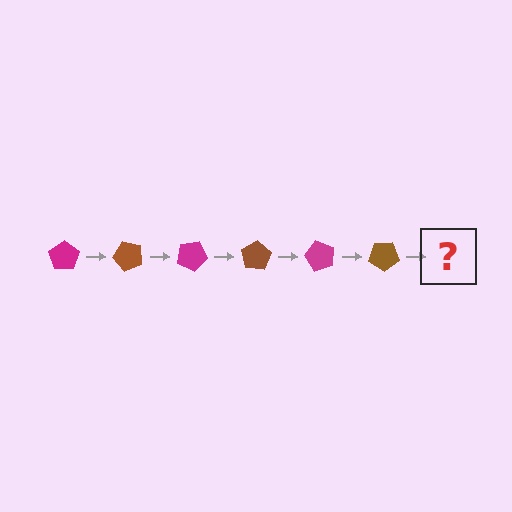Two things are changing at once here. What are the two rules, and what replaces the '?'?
The two rules are that it rotates 50 degrees each step and the color cycles through magenta and brown. The '?' should be a magenta pentagon, rotated 300 degrees from the start.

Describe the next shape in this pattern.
It should be a magenta pentagon, rotated 300 degrees from the start.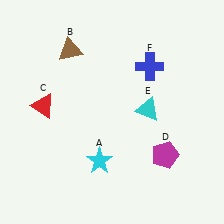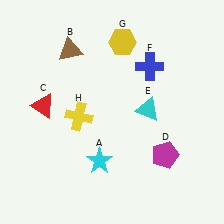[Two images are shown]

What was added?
A yellow hexagon (G), a yellow cross (H) were added in Image 2.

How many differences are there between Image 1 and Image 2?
There are 2 differences between the two images.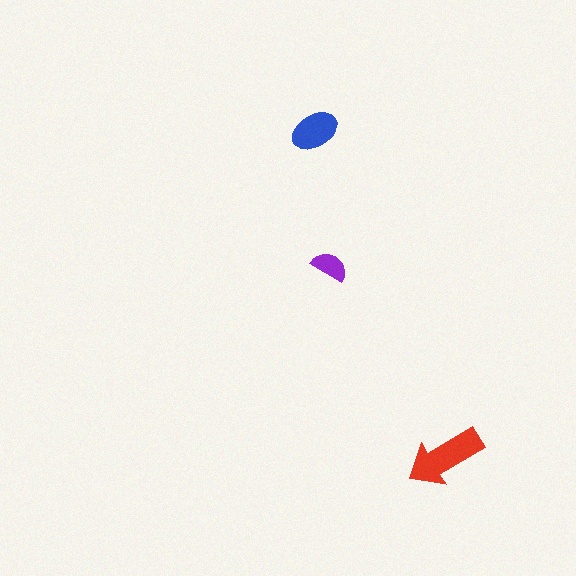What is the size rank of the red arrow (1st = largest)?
1st.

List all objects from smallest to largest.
The purple semicircle, the blue ellipse, the red arrow.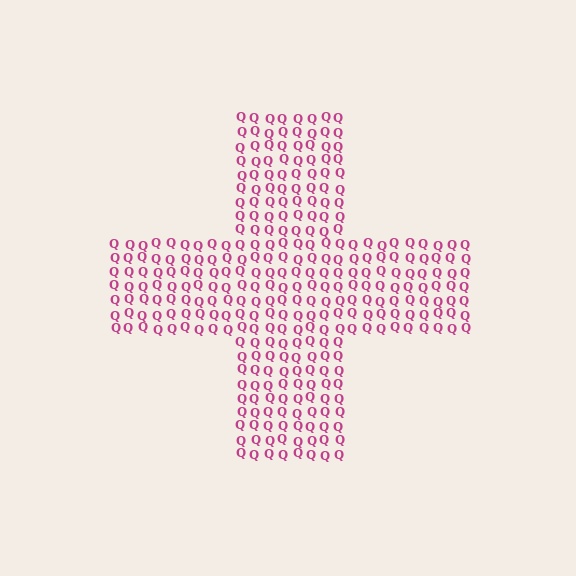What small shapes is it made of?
It is made of small letter Q's.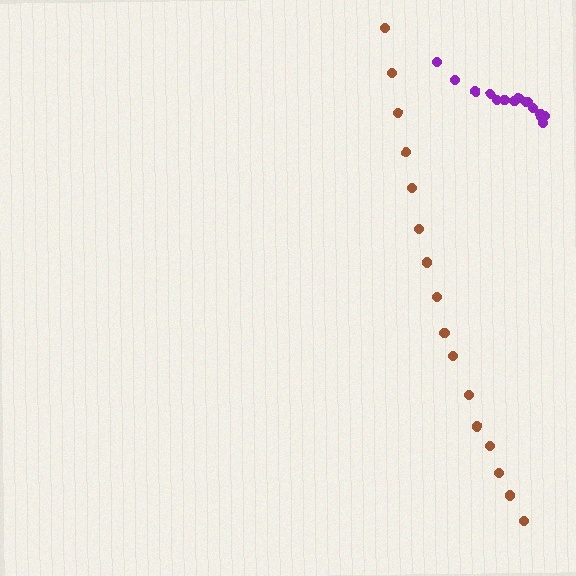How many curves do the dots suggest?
There are 2 distinct paths.